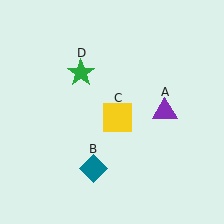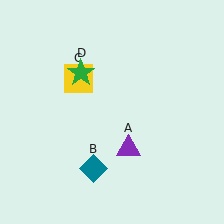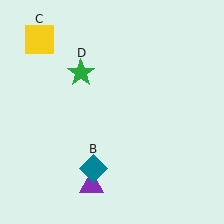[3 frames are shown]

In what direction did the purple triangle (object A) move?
The purple triangle (object A) moved down and to the left.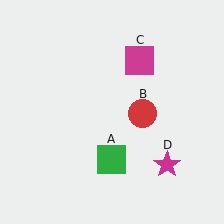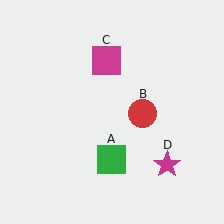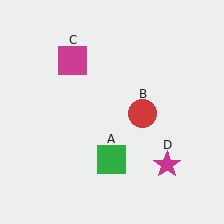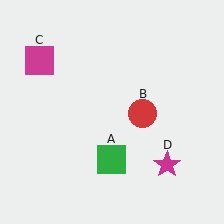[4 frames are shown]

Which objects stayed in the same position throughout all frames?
Green square (object A) and red circle (object B) and magenta star (object D) remained stationary.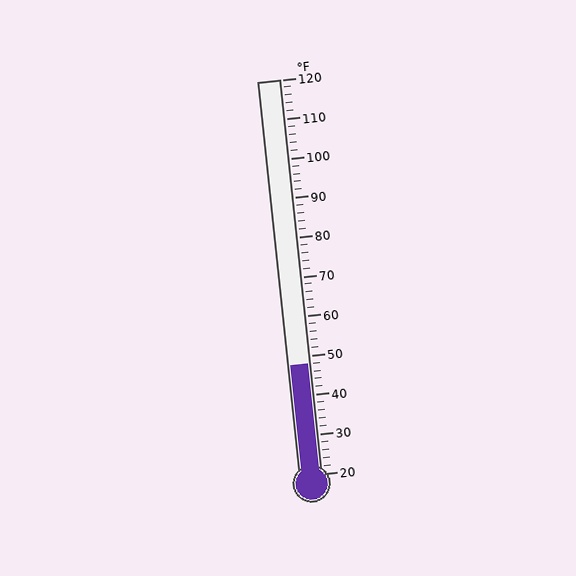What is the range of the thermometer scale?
The thermometer scale ranges from 20°F to 120°F.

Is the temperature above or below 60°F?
The temperature is below 60°F.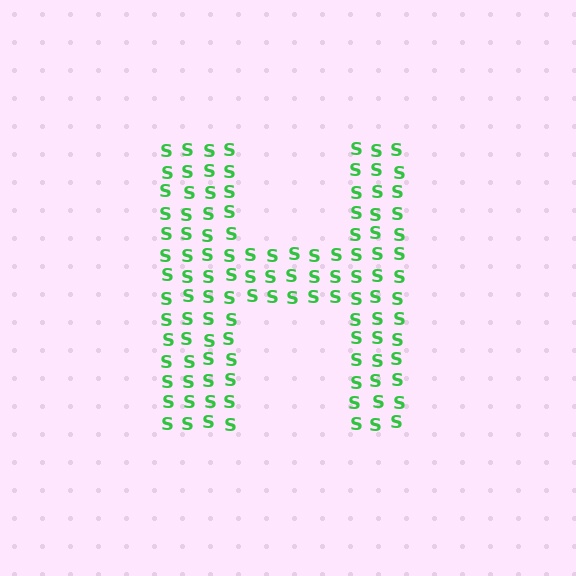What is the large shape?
The large shape is the letter H.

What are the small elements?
The small elements are letter S's.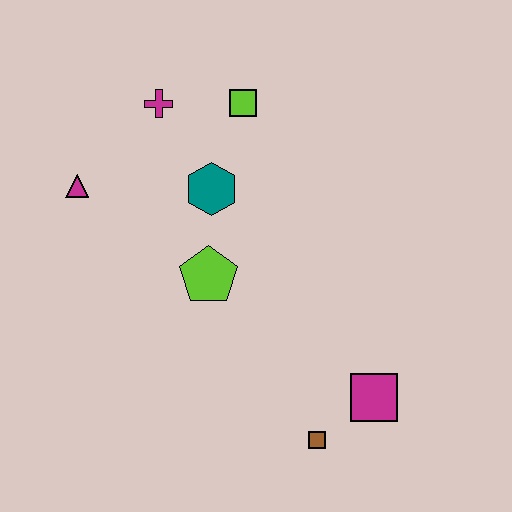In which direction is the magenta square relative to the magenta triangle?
The magenta square is to the right of the magenta triangle.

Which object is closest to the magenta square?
The brown square is closest to the magenta square.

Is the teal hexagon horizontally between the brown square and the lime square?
No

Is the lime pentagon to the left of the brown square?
Yes